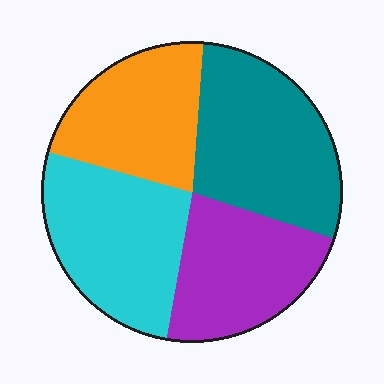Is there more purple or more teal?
Teal.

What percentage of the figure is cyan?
Cyan takes up about one quarter (1/4) of the figure.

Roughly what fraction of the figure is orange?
Orange takes up about one fifth (1/5) of the figure.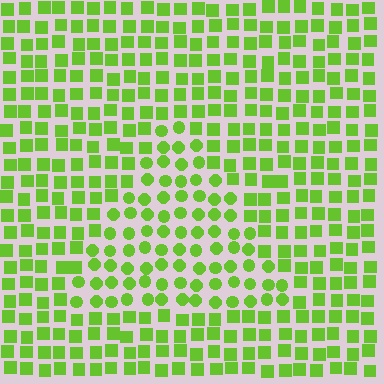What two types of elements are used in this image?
The image uses circles inside the triangle region and squares outside it.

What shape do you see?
I see a triangle.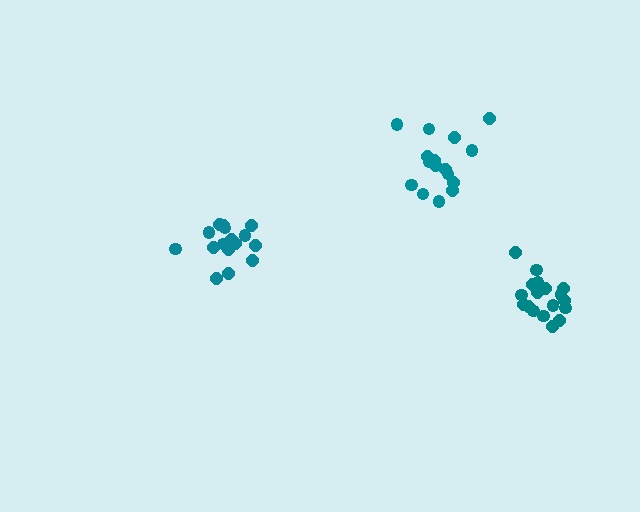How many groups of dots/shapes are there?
There are 3 groups.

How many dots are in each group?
Group 1: 17 dots, Group 2: 16 dots, Group 3: 18 dots (51 total).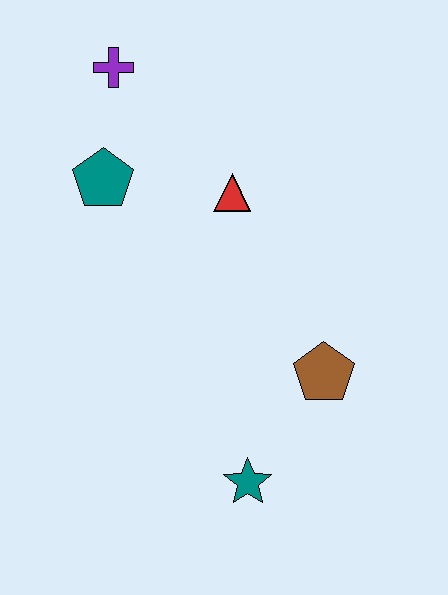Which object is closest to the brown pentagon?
The teal star is closest to the brown pentagon.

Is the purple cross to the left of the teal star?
Yes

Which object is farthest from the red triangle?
The teal star is farthest from the red triangle.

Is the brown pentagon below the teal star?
No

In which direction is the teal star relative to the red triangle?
The teal star is below the red triangle.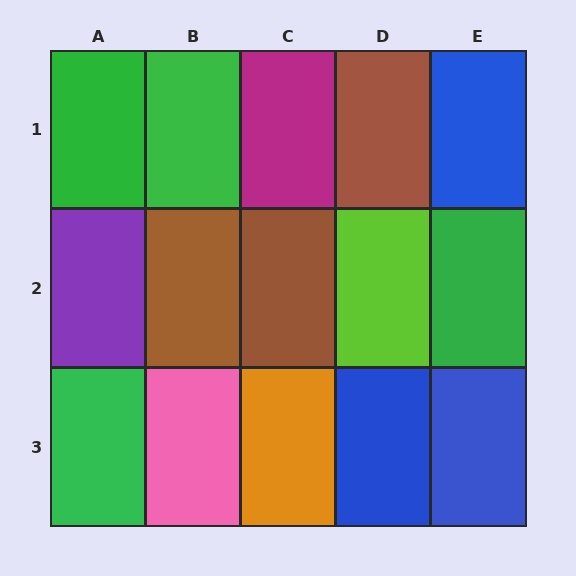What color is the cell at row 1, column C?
Magenta.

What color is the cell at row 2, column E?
Green.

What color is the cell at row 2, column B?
Brown.